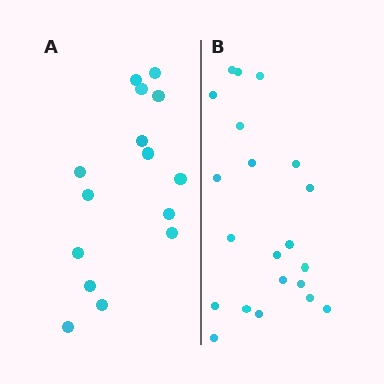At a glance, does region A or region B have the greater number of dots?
Region B (the right region) has more dots.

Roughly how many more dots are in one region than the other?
Region B has about 6 more dots than region A.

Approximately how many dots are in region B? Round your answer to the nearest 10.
About 20 dots. (The exact count is 21, which rounds to 20.)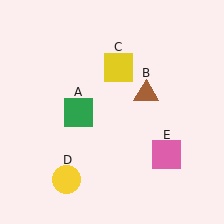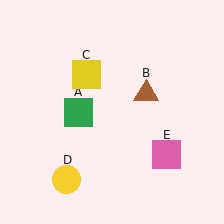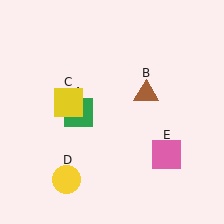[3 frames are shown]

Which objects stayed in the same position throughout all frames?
Green square (object A) and brown triangle (object B) and yellow circle (object D) and pink square (object E) remained stationary.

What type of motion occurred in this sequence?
The yellow square (object C) rotated counterclockwise around the center of the scene.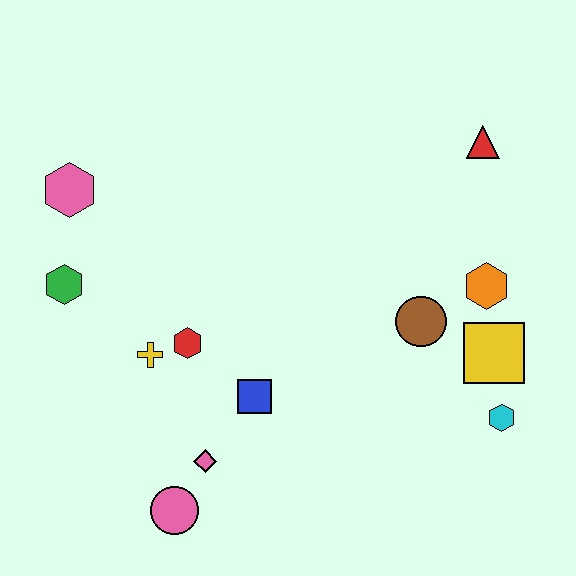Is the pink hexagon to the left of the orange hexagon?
Yes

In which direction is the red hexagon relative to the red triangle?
The red hexagon is to the left of the red triangle.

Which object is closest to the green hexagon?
The pink hexagon is closest to the green hexagon.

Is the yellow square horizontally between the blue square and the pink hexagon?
No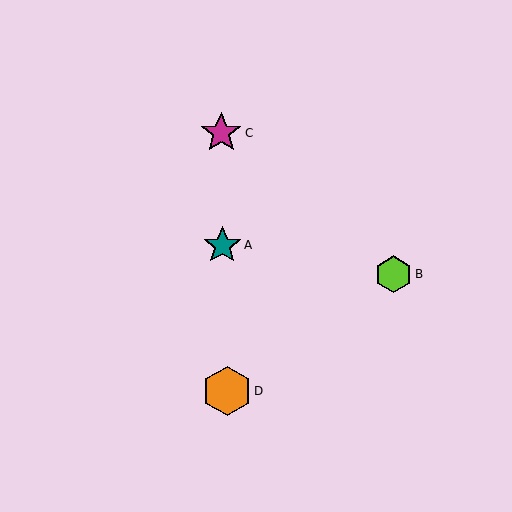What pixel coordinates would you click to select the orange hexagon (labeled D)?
Click at (227, 391) to select the orange hexagon D.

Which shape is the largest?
The orange hexagon (labeled D) is the largest.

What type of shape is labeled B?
Shape B is a lime hexagon.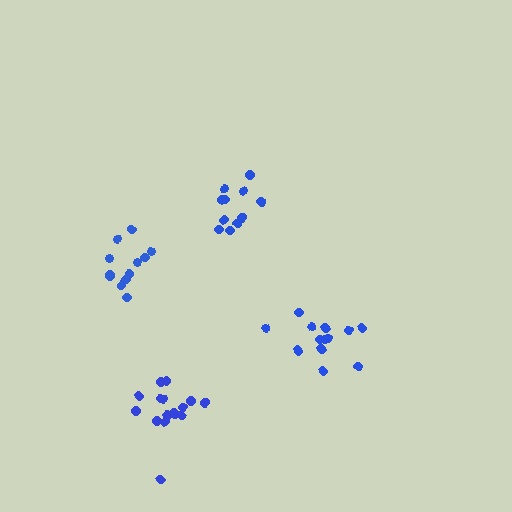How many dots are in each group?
Group 1: 16 dots, Group 2: 11 dots, Group 3: 12 dots, Group 4: 14 dots (53 total).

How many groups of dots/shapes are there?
There are 4 groups.